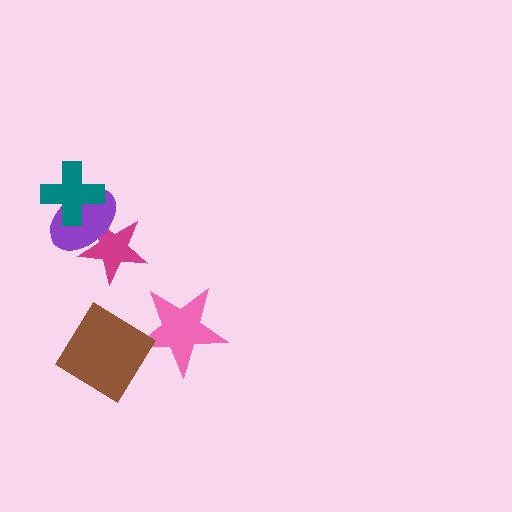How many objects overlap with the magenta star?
1 object overlaps with the magenta star.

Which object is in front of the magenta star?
The purple ellipse is in front of the magenta star.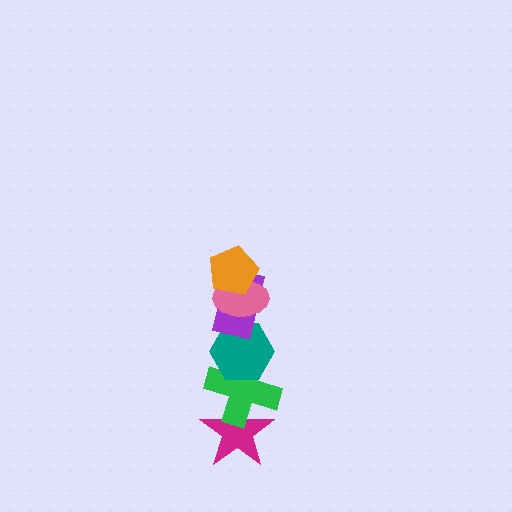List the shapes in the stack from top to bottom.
From top to bottom: the orange pentagon, the pink ellipse, the purple rectangle, the teal hexagon, the green cross, the magenta star.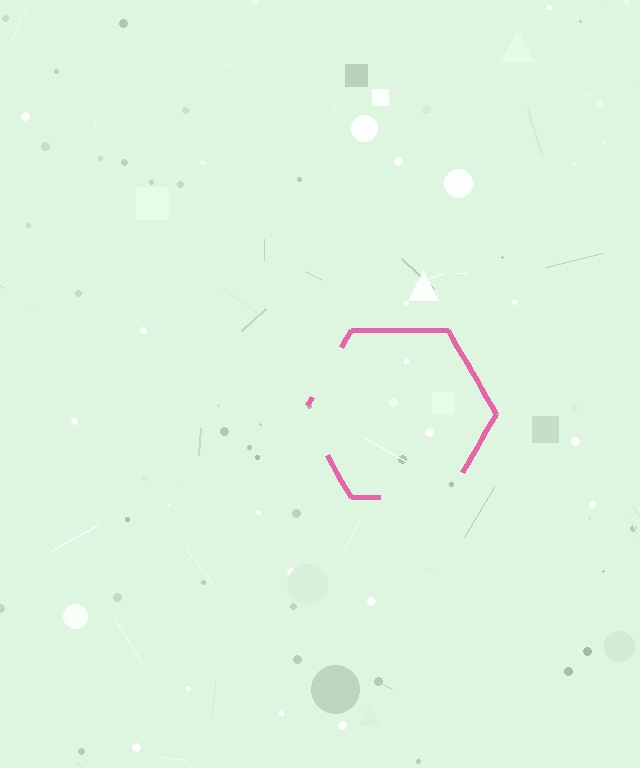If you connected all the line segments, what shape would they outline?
They would outline a hexagon.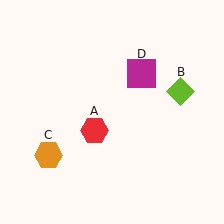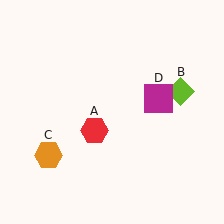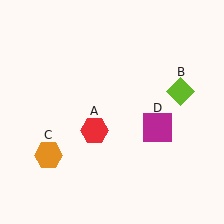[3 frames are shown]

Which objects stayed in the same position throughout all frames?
Red hexagon (object A) and lime diamond (object B) and orange hexagon (object C) remained stationary.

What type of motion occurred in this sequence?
The magenta square (object D) rotated clockwise around the center of the scene.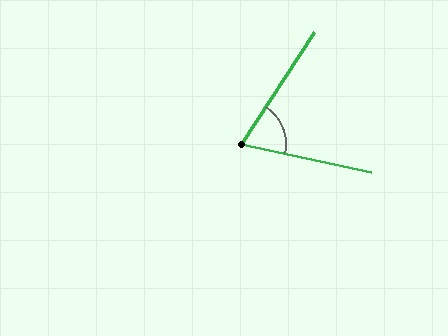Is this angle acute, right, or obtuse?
It is acute.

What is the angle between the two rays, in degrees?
Approximately 69 degrees.